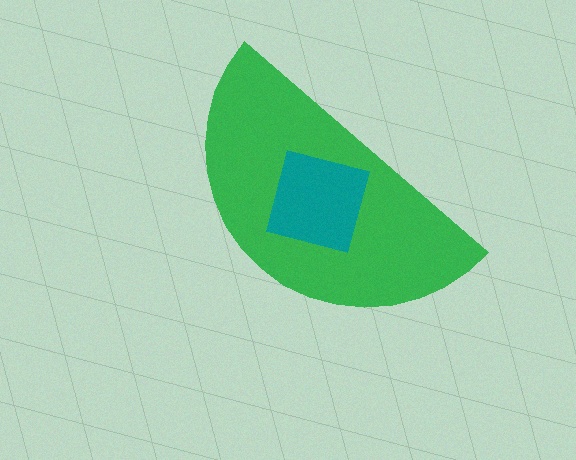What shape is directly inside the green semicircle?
The teal square.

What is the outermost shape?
The green semicircle.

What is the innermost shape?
The teal square.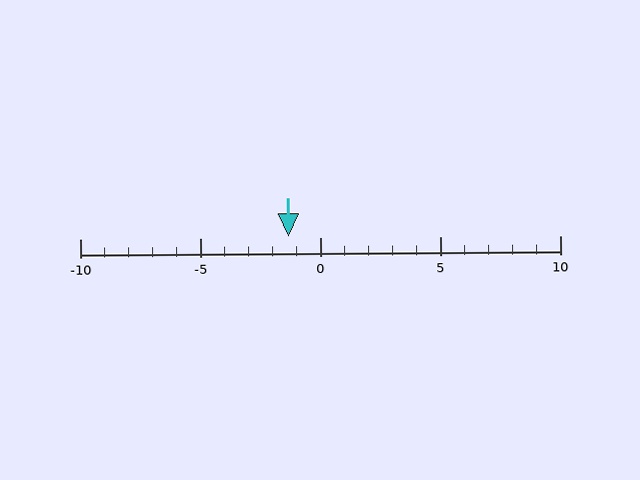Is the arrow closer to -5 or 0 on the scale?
The arrow is closer to 0.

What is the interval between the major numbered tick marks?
The major tick marks are spaced 5 units apart.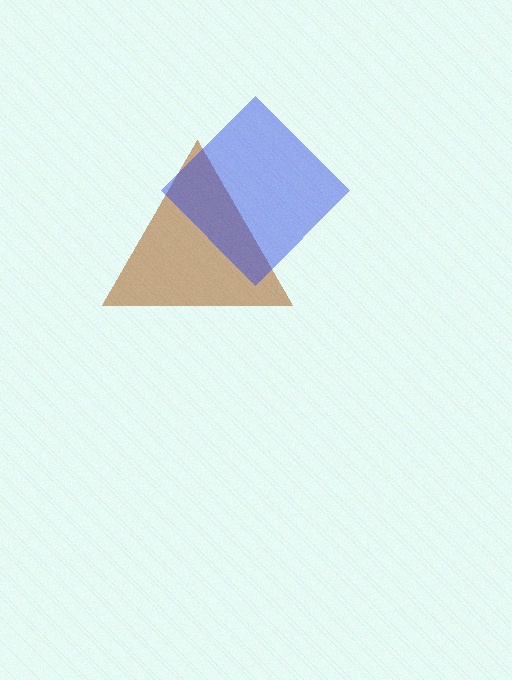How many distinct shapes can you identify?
There are 2 distinct shapes: a brown triangle, a blue diamond.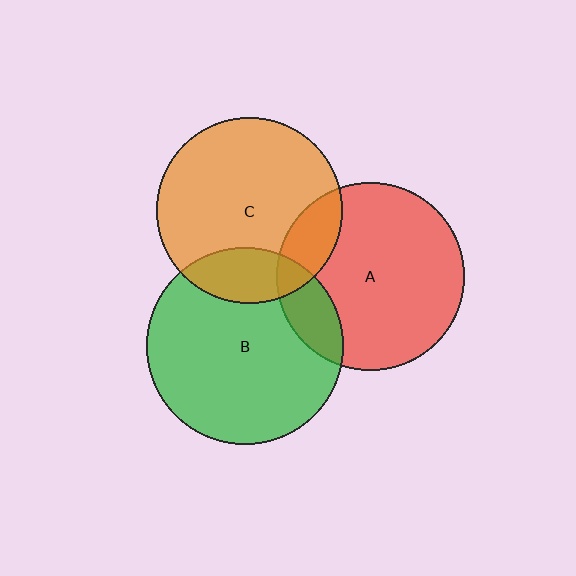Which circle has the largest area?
Circle B (green).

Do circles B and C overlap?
Yes.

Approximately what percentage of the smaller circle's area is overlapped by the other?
Approximately 20%.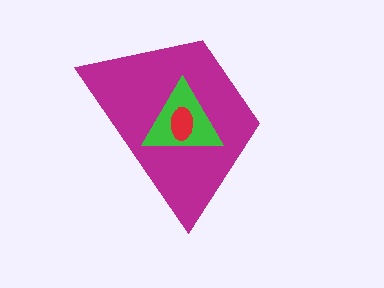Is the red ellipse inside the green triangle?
Yes.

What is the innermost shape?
The red ellipse.